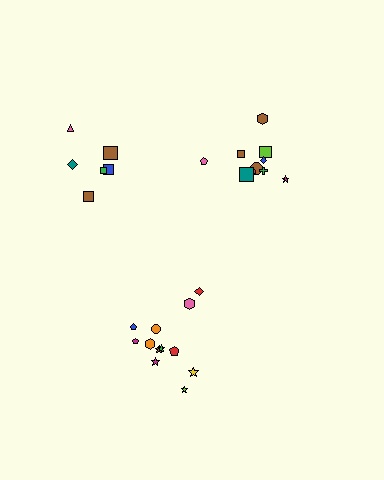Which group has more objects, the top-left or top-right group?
The top-right group.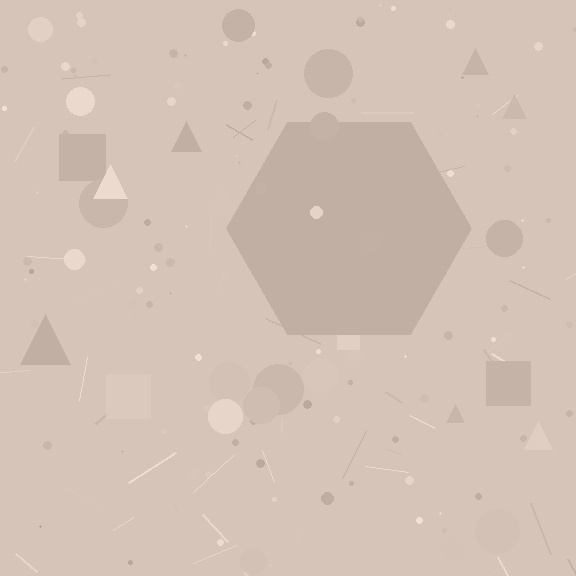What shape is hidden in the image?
A hexagon is hidden in the image.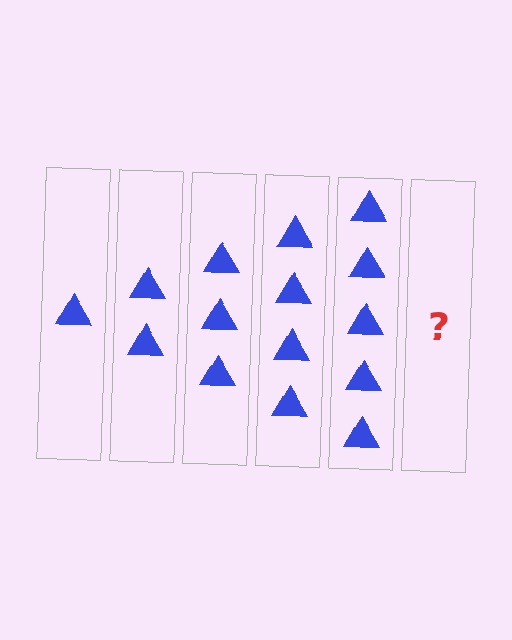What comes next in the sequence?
The next element should be 6 triangles.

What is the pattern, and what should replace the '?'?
The pattern is that each step adds one more triangle. The '?' should be 6 triangles.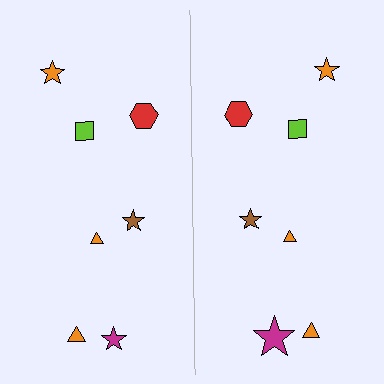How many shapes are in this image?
There are 14 shapes in this image.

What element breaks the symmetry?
The magenta star on the right side has a different size than its mirror counterpart.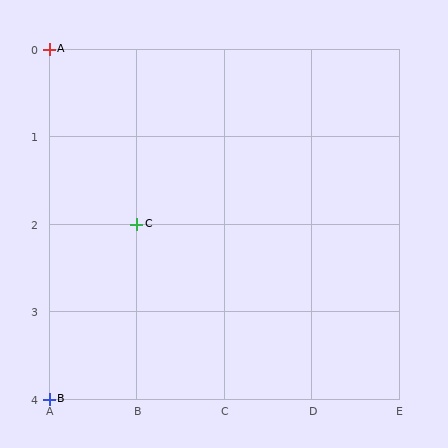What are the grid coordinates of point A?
Point A is at grid coordinates (A, 0).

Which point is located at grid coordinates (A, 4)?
Point B is at (A, 4).